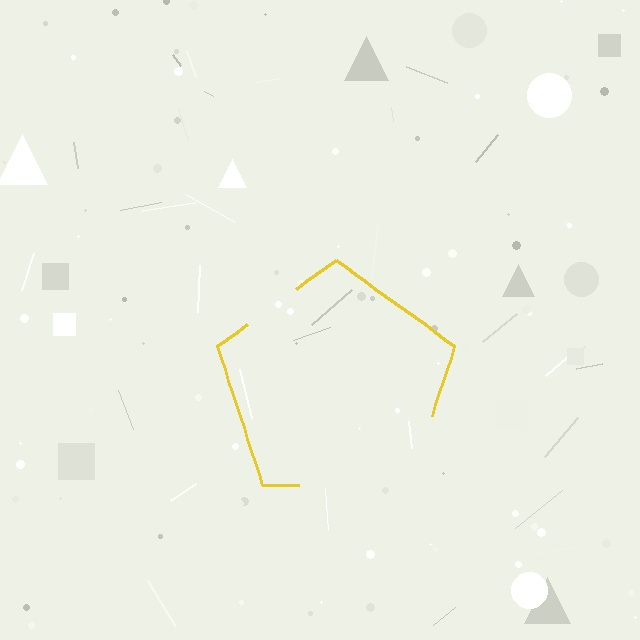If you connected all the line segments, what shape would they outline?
They would outline a pentagon.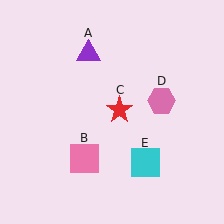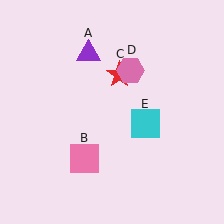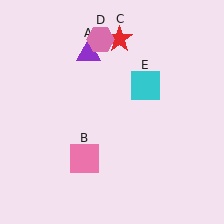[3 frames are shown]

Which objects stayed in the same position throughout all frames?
Purple triangle (object A) and pink square (object B) remained stationary.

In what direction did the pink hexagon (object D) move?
The pink hexagon (object D) moved up and to the left.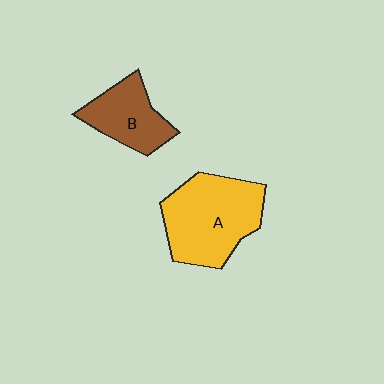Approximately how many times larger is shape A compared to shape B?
Approximately 1.7 times.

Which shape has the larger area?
Shape A (yellow).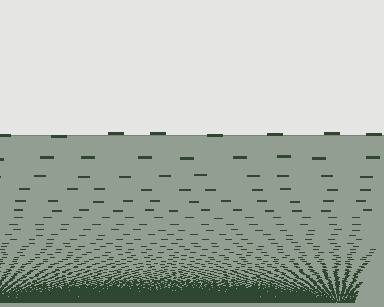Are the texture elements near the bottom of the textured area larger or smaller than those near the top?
Smaller. The gradient is inverted — elements near the bottom are smaller and denser.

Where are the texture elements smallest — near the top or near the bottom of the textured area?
Near the bottom.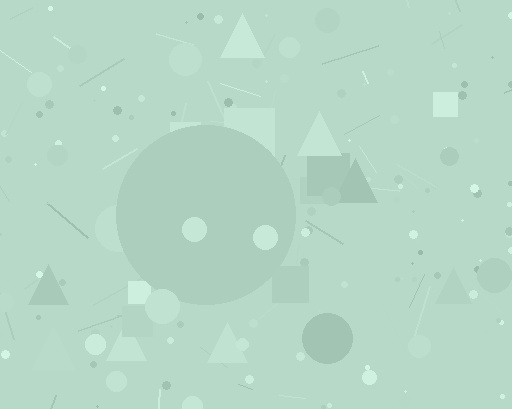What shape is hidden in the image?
A circle is hidden in the image.